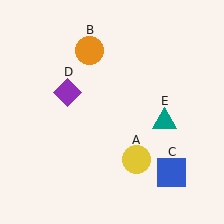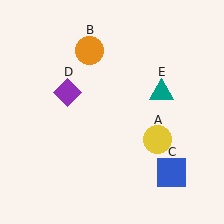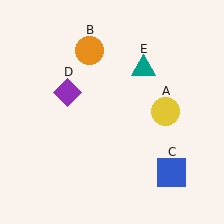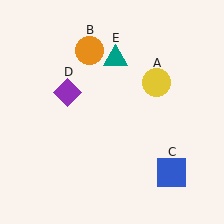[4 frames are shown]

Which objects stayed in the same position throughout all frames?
Orange circle (object B) and blue square (object C) and purple diamond (object D) remained stationary.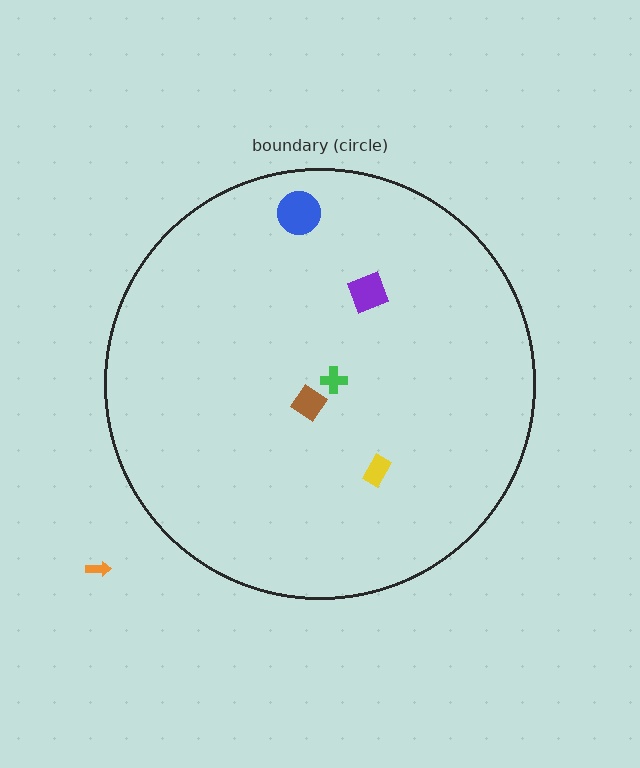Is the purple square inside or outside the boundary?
Inside.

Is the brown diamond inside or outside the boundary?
Inside.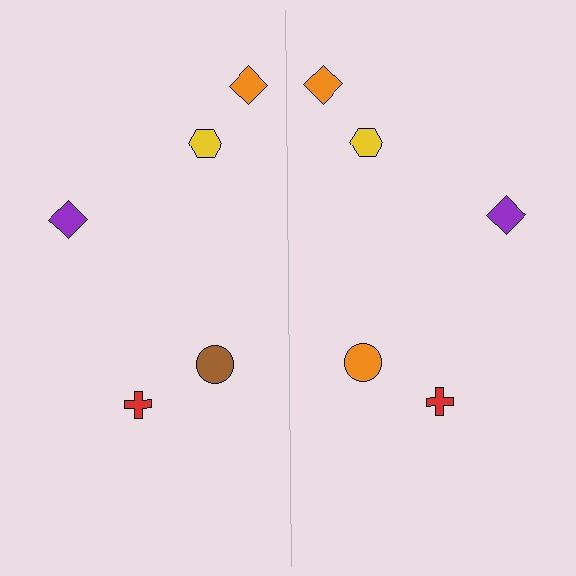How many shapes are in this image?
There are 10 shapes in this image.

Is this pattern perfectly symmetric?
No, the pattern is not perfectly symmetric. The orange circle on the right side breaks the symmetry — its mirror counterpart is brown.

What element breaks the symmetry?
The orange circle on the right side breaks the symmetry — its mirror counterpart is brown.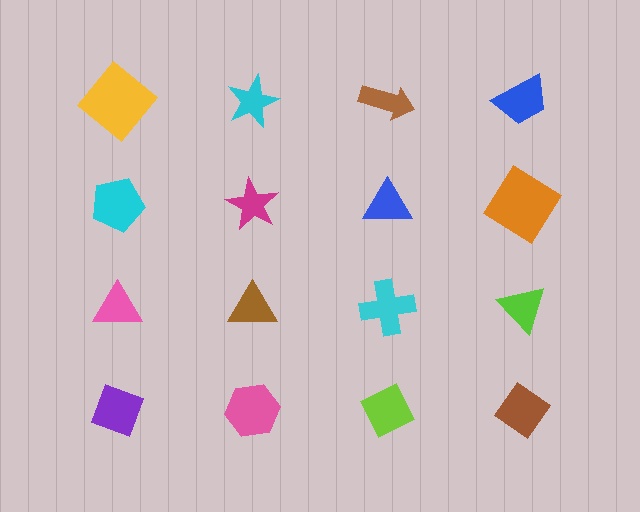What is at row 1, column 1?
A yellow diamond.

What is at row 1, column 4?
A blue trapezoid.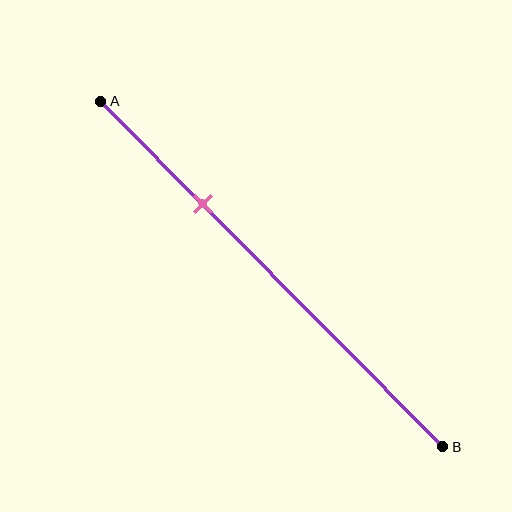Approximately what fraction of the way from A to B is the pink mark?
The pink mark is approximately 30% of the way from A to B.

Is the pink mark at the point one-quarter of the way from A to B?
No, the mark is at about 30% from A, not at the 25% one-quarter point.